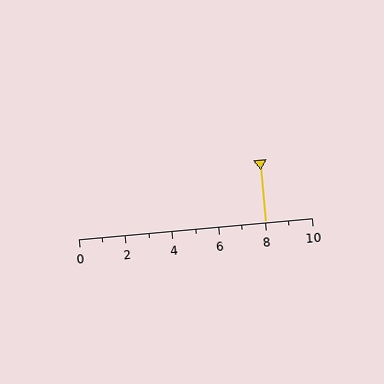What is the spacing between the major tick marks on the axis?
The major ticks are spaced 2 apart.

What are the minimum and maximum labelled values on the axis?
The axis runs from 0 to 10.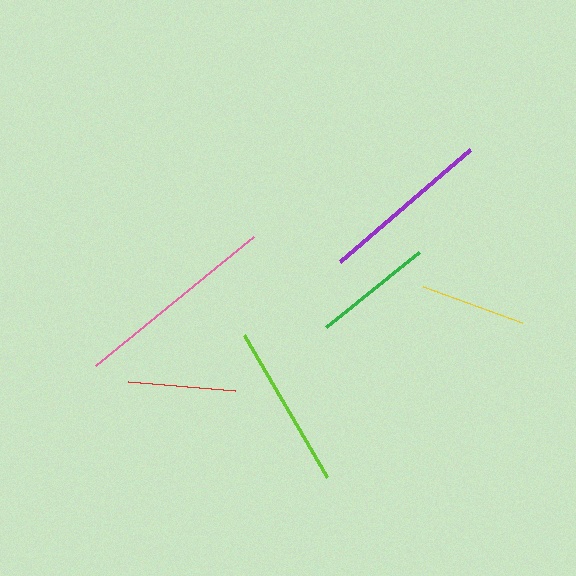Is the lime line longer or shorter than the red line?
The lime line is longer than the red line.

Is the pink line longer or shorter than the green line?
The pink line is longer than the green line.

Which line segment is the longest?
The pink line is the longest at approximately 204 pixels.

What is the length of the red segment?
The red segment is approximately 107 pixels long.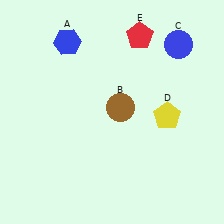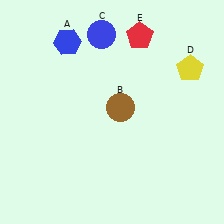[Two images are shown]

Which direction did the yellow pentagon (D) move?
The yellow pentagon (D) moved up.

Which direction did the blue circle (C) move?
The blue circle (C) moved left.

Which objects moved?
The objects that moved are: the blue circle (C), the yellow pentagon (D).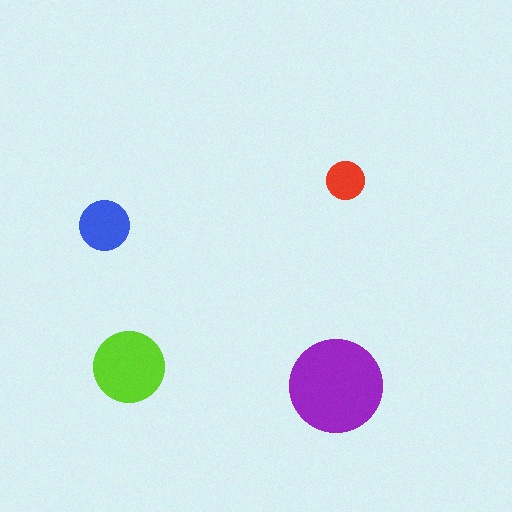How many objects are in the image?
There are 4 objects in the image.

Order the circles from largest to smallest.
the purple one, the lime one, the blue one, the red one.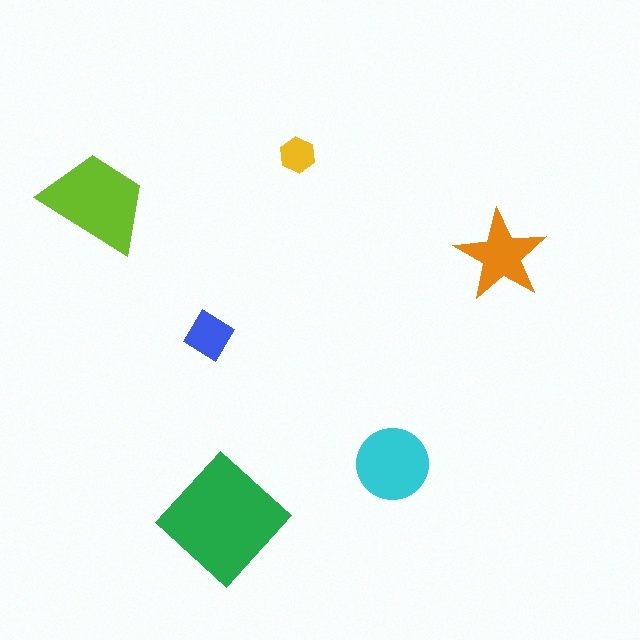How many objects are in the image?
There are 6 objects in the image.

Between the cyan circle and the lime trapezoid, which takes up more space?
The lime trapezoid.